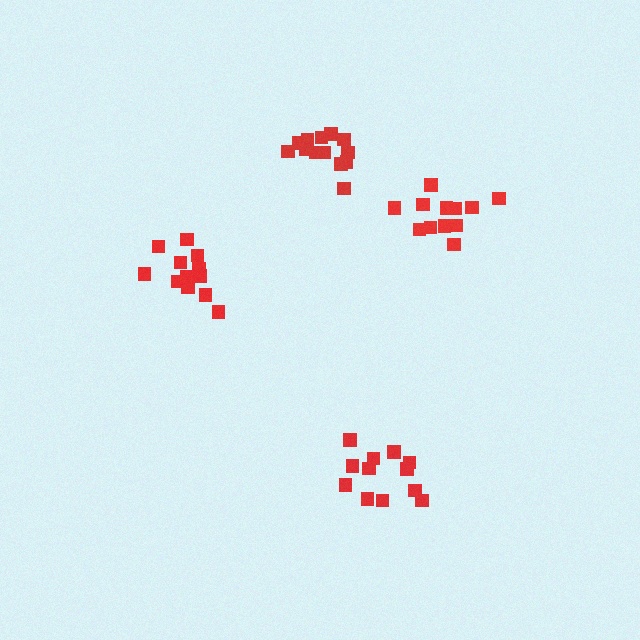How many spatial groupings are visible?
There are 4 spatial groupings.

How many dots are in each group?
Group 1: 12 dots, Group 2: 12 dots, Group 3: 13 dots, Group 4: 12 dots (49 total).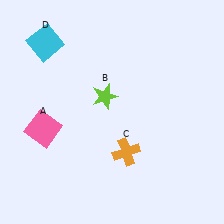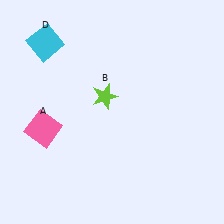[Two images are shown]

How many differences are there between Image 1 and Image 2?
There is 1 difference between the two images.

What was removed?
The orange cross (C) was removed in Image 2.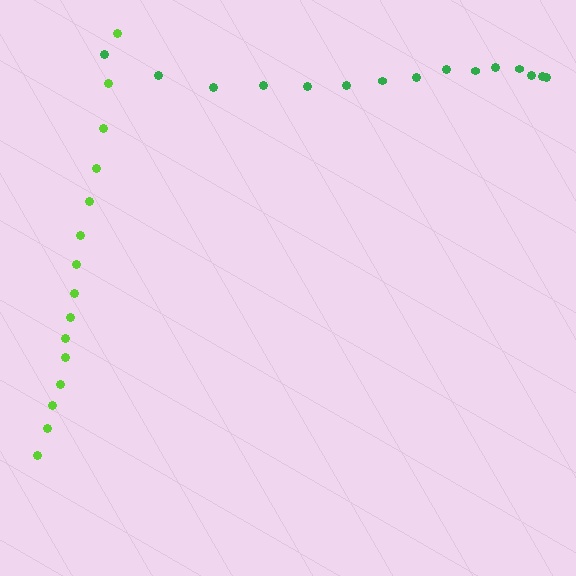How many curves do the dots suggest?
There are 2 distinct paths.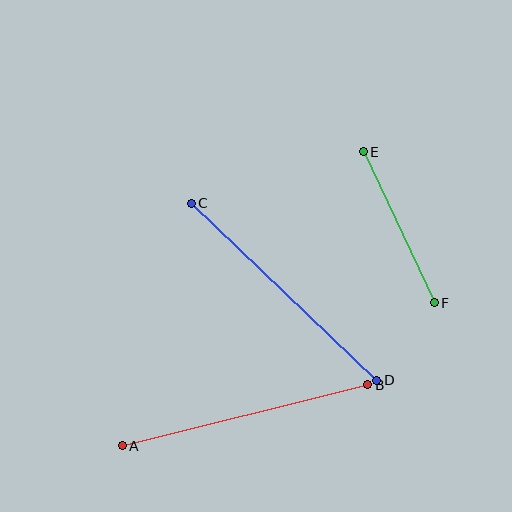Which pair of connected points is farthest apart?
Points C and D are farthest apart.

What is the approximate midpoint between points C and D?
The midpoint is at approximately (284, 292) pixels.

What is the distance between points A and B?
The distance is approximately 253 pixels.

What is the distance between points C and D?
The distance is approximately 256 pixels.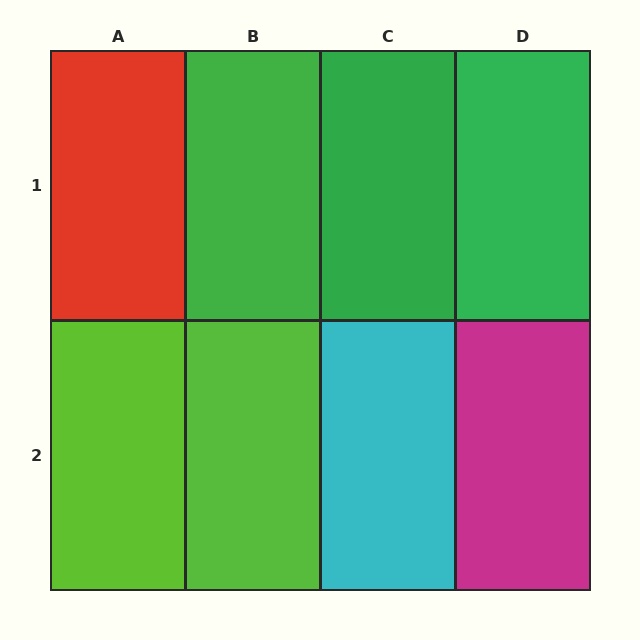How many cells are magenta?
1 cell is magenta.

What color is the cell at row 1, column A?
Red.